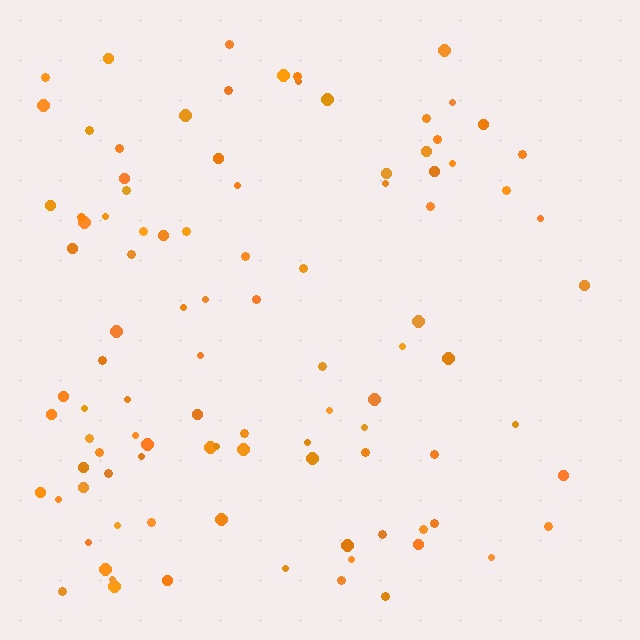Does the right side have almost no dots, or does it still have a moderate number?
Still a moderate number, just noticeably fewer than the left.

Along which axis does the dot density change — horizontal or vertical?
Horizontal.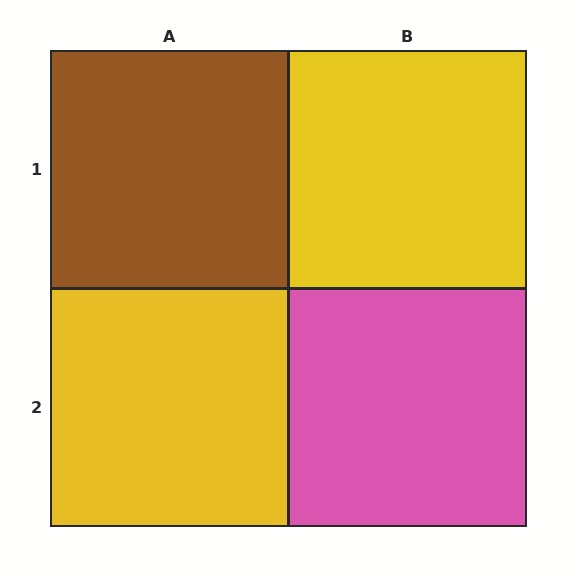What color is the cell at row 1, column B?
Yellow.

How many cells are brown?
1 cell is brown.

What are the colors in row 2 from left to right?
Yellow, pink.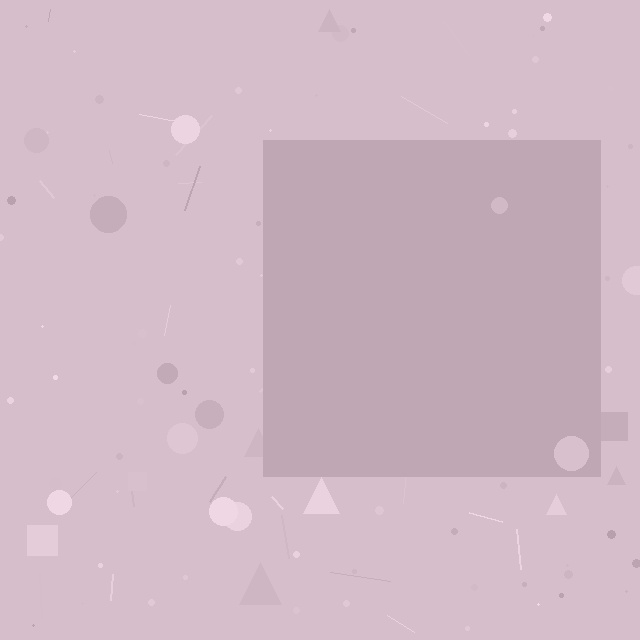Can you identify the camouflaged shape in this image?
The camouflaged shape is a square.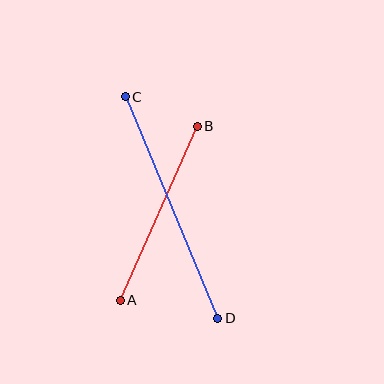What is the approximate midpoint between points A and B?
The midpoint is at approximately (159, 213) pixels.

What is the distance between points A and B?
The distance is approximately 190 pixels.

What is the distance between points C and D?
The distance is approximately 240 pixels.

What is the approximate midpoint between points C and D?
The midpoint is at approximately (171, 207) pixels.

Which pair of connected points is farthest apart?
Points C and D are farthest apart.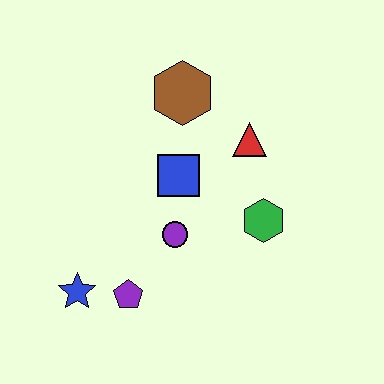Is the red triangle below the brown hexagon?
Yes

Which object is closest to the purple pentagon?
The blue star is closest to the purple pentagon.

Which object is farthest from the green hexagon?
The blue star is farthest from the green hexagon.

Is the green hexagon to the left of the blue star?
No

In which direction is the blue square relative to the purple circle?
The blue square is above the purple circle.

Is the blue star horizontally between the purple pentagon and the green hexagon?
No